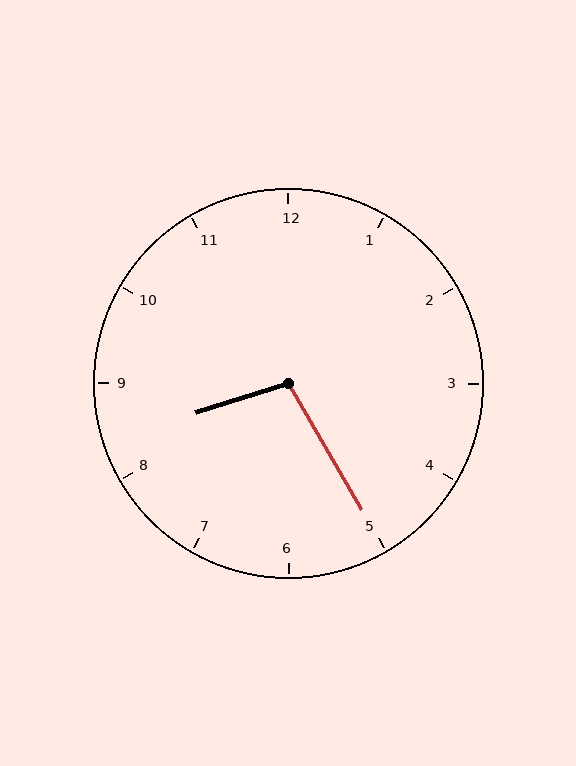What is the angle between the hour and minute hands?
Approximately 102 degrees.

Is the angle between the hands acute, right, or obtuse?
It is obtuse.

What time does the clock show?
8:25.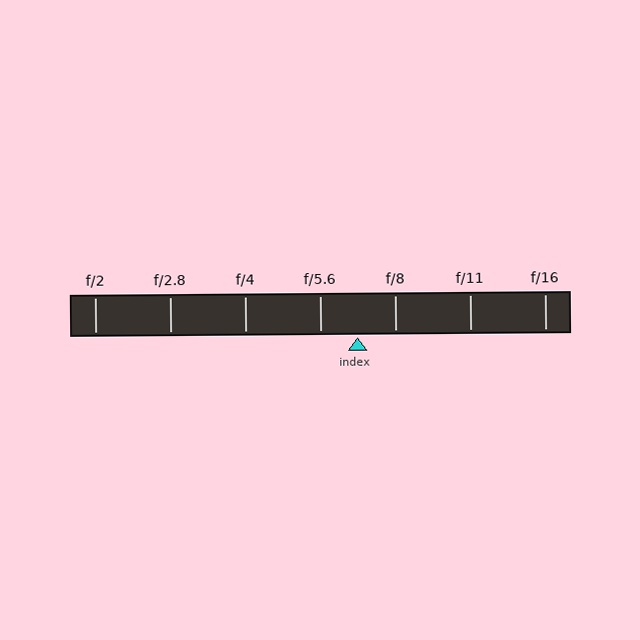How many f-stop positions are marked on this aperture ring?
There are 7 f-stop positions marked.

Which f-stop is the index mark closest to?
The index mark is closest to f/5.6.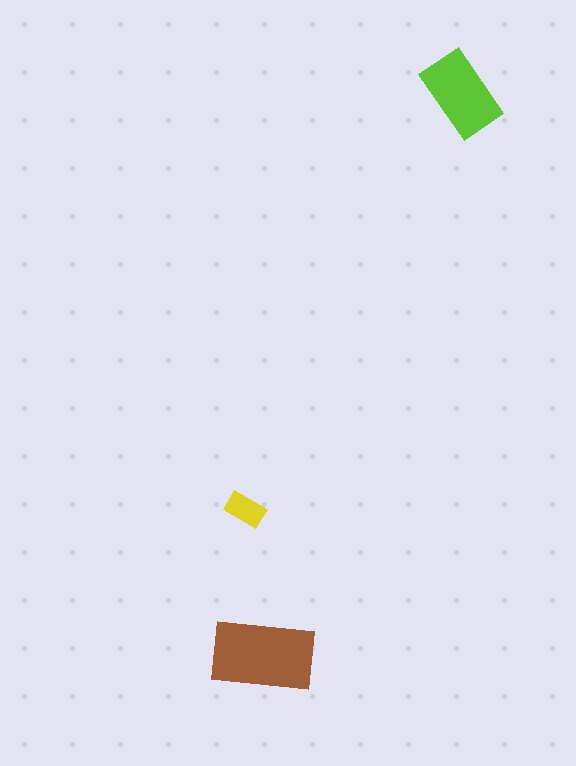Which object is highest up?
The lime rectangle is topmost.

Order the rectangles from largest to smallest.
the brown one, the lime one, the yellow one.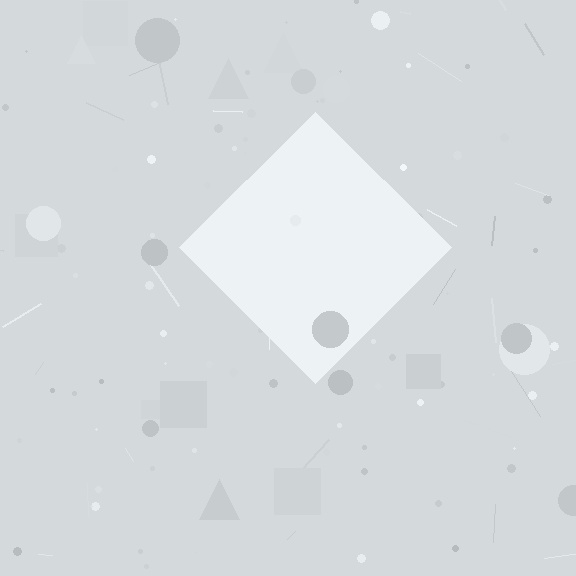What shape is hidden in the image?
A diamond is hidden in the image.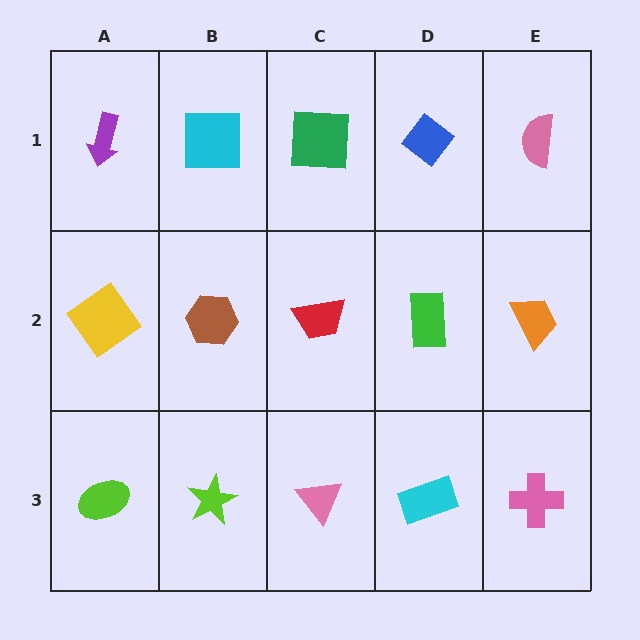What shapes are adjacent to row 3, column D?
A green rectangle (row 2, column D), a pink triangle (row 3, column C), a pink cross (row 3, column E).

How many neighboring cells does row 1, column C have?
3.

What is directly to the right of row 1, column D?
A pink semicircle.